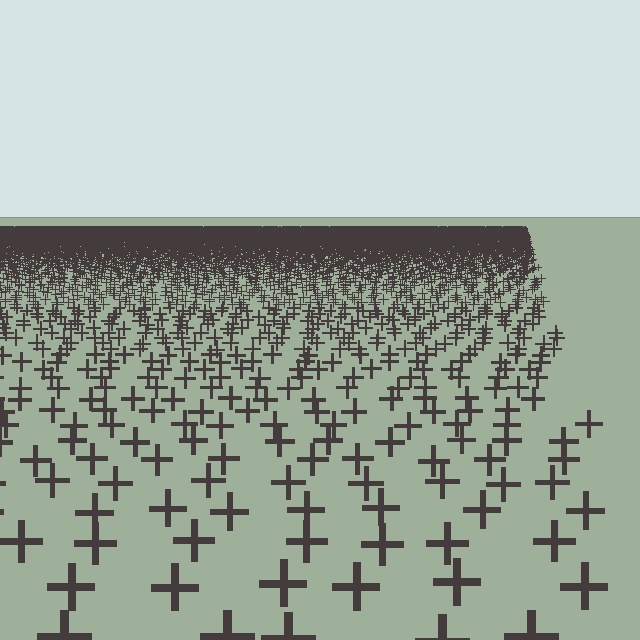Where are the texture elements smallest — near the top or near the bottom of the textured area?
Near the top.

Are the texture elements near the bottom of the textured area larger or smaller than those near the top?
Larger. Near the bottom, elements are closer to the viewer and appear at a bigger on-screen size.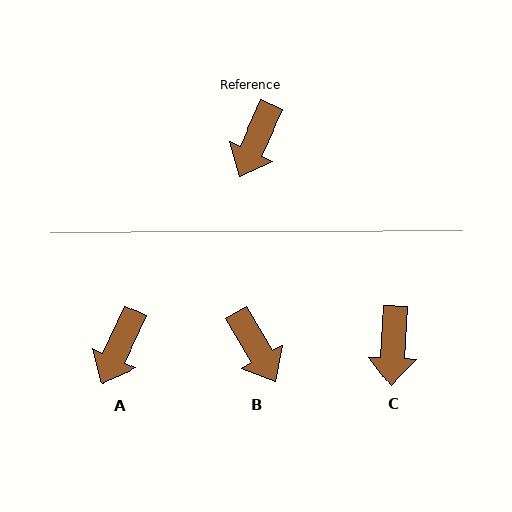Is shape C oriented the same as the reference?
No, it is off by about 21 degrees.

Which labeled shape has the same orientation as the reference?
A.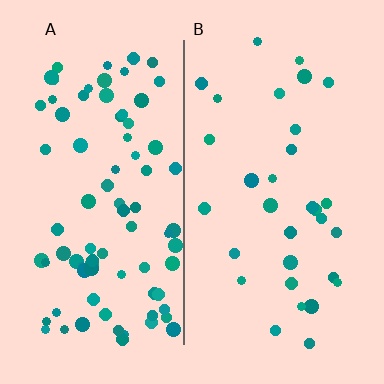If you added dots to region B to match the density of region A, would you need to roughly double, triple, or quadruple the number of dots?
Approximately double.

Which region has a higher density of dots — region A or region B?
A (the left).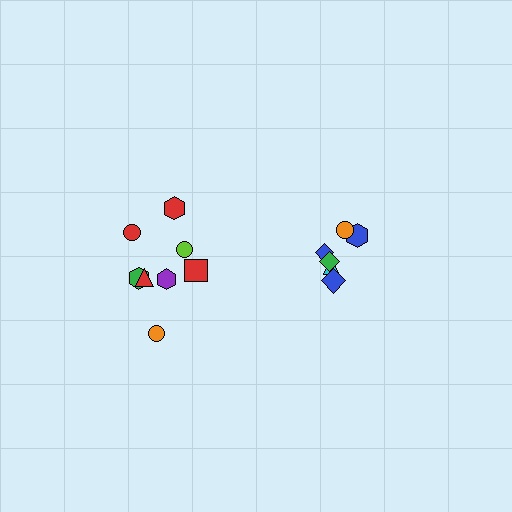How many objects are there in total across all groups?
There are 14 objects.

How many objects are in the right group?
There are 6 objects.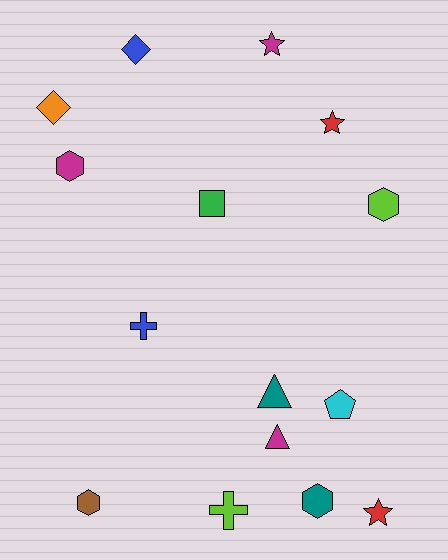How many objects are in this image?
There are 15 objects.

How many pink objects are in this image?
There are no pink objects.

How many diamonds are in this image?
There are 2 diamonds.